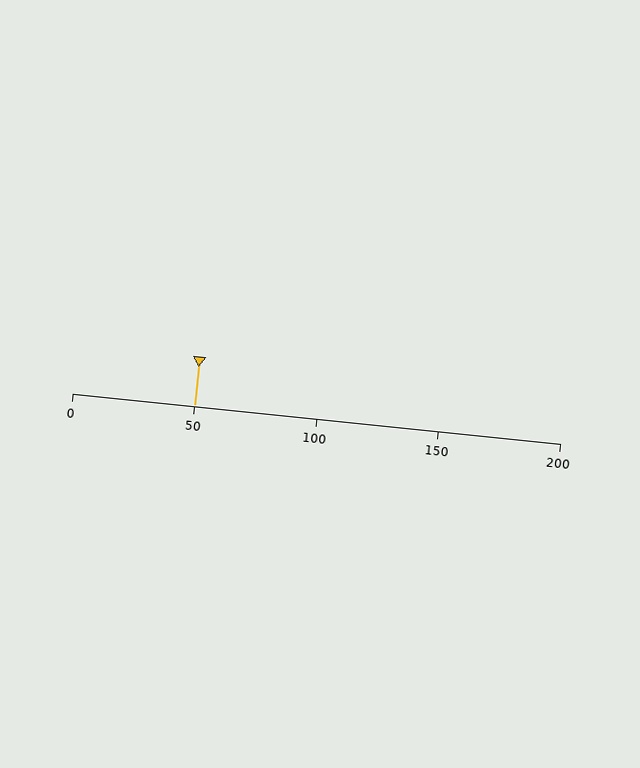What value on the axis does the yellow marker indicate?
The marker indicates approximately 50.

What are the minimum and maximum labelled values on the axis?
The axis runs from 0 to 200.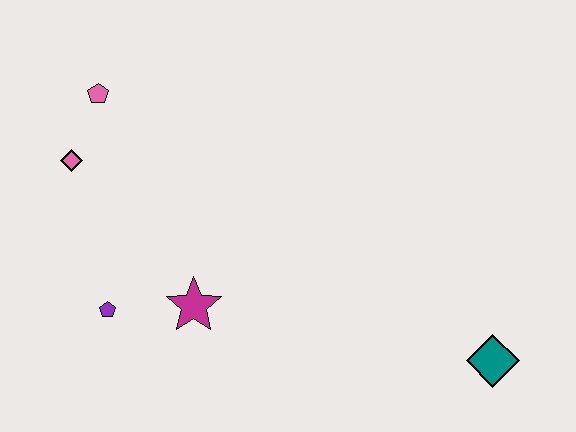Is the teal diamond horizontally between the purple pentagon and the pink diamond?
No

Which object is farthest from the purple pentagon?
The teal diamond is farthest from the purple pentagon.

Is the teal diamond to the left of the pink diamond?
No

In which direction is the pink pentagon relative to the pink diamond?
The pink pentagon is above the pink diamond.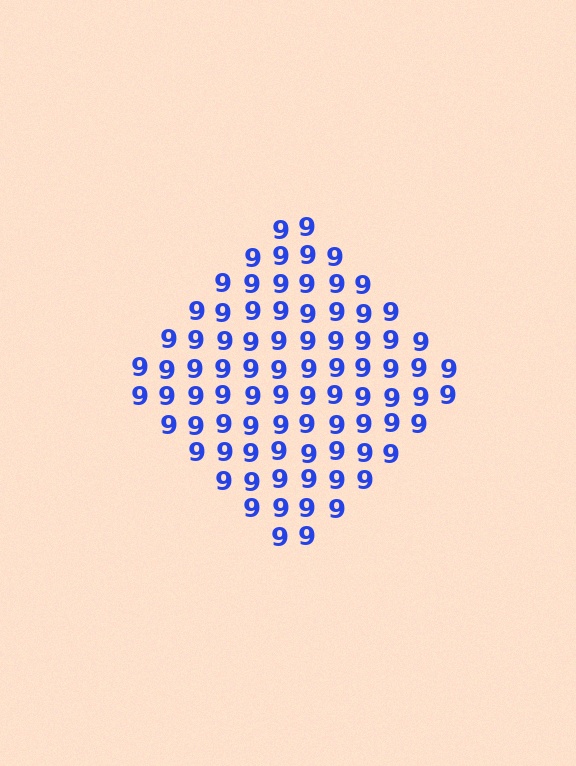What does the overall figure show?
The overall figure shows a diamond.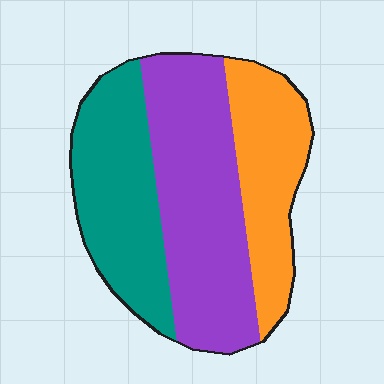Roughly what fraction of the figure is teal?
Teal covers about 30% of the figure.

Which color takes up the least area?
Orange, at roughly 25%.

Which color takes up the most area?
Purple, at roughly 45%.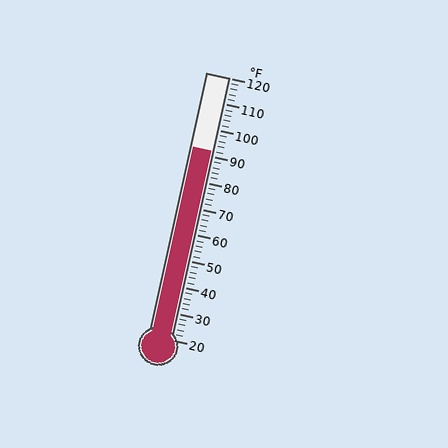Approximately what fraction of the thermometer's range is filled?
The thermometer is filled to approximately 70% of its range.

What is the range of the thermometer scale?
The thermometer scale ranges from 20°F to 120°F.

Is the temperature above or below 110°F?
The temperature is below 110°F.